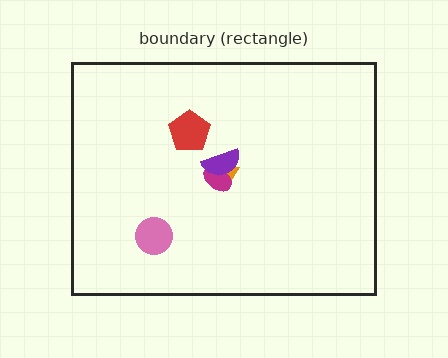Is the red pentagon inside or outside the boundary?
Inside.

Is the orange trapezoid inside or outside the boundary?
Inside.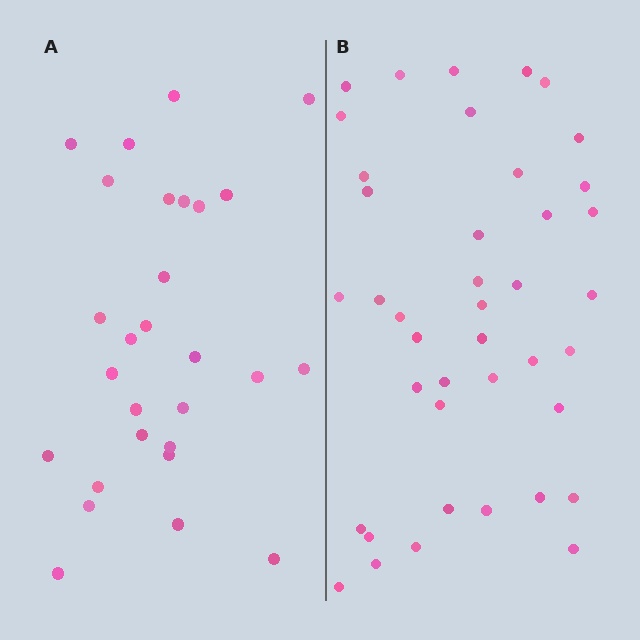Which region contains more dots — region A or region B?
Region B (the right region) has more dots.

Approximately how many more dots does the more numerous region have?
Region B has approximately 15 more dots than region A.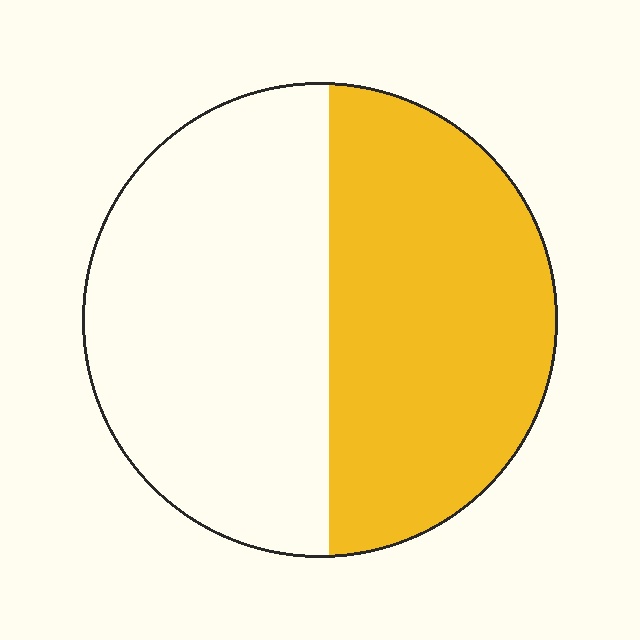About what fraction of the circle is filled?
About one half (1/2).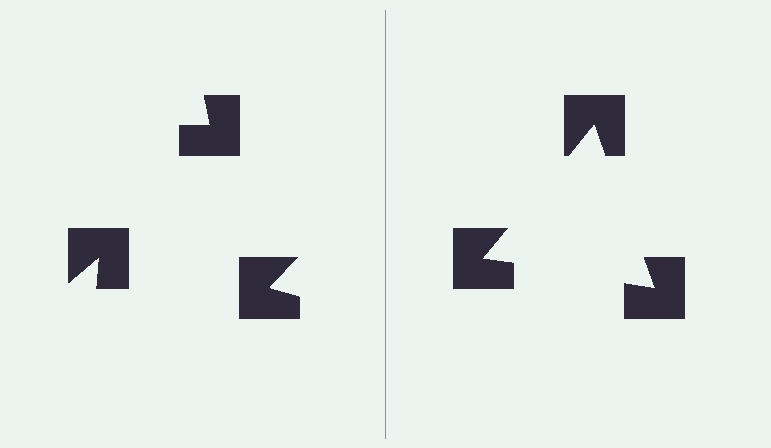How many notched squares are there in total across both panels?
6 — 3 on each side.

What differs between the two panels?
The notched squares are positioned identically on both sides; only the wedge orientations differ. On the right they align to a triangle; on the left they are misaligned.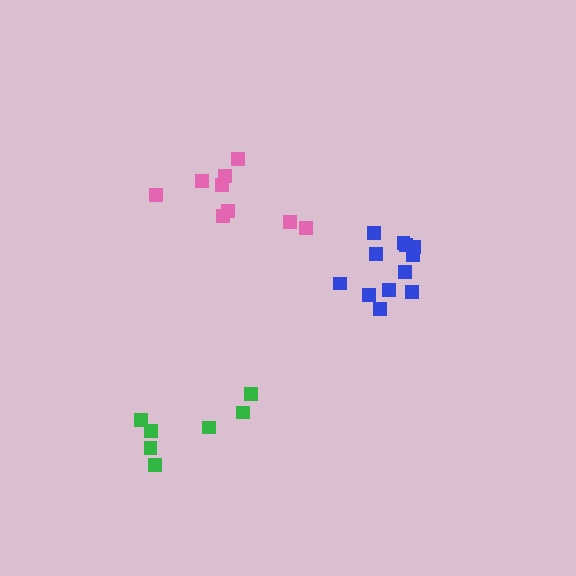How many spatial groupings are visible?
There are 3 spatial groupings.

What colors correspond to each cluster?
The clusters are colored: pink, blue, green.